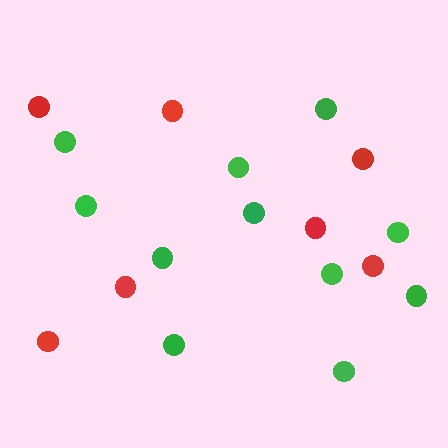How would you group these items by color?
There are 2 groups: one group of green circles (11) and one group of red circles (7).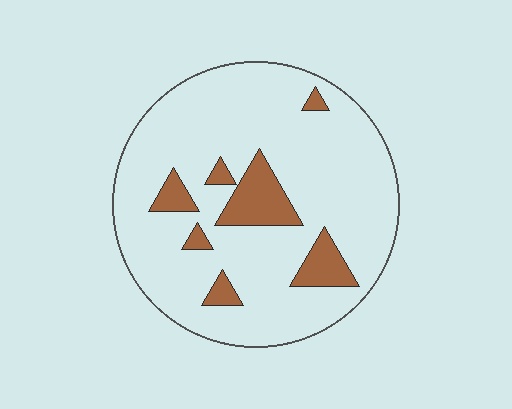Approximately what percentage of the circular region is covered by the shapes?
Approximately 15%.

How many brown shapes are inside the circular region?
7.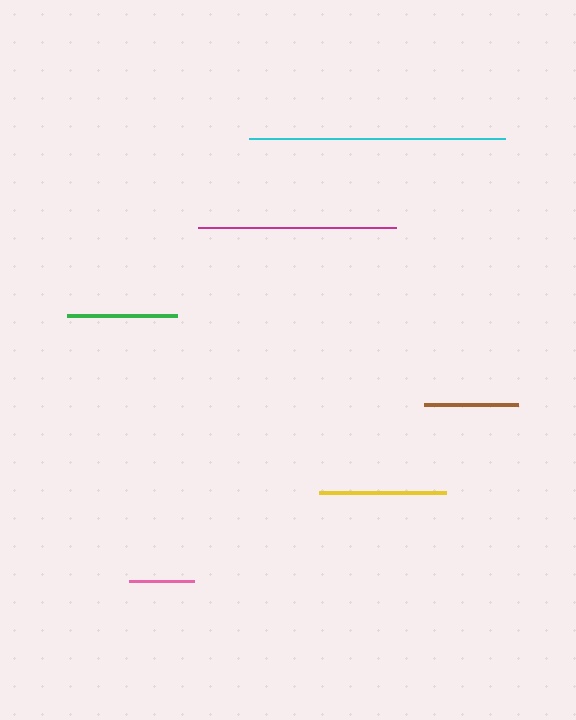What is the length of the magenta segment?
The magenta segment is approximately 198 pixels long.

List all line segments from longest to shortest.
From longest to shortest: cyan, magenta, yellow, green, brown, pink.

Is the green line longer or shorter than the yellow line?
The yellow line is longer than the green line.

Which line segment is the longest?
The cyan line is the longest at approximately 256 pixels.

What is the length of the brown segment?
The brown segment is approximately 94 pixels long.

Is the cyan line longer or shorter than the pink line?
The cyan line is longer than the pink line.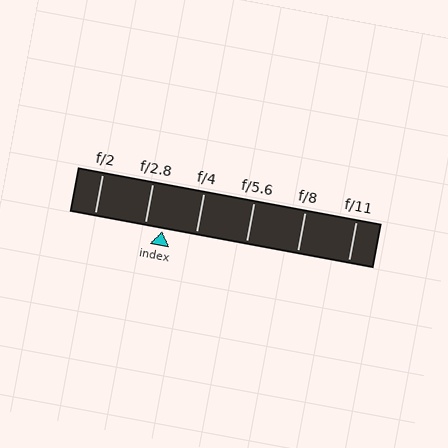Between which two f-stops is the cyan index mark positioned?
The index mark is between f/2.8 and f/4.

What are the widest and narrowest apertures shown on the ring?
The widest aperture shown is f/2 and the narrowest is f/11.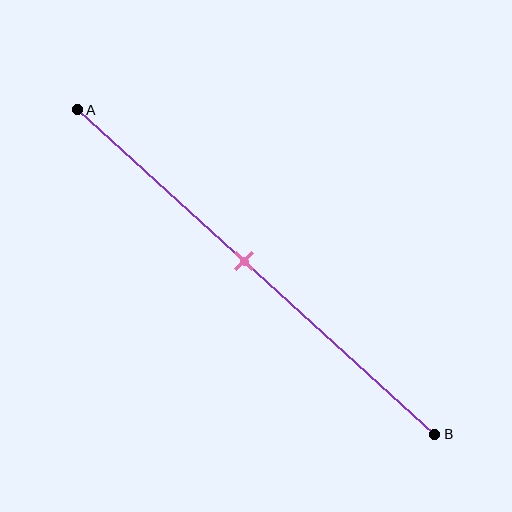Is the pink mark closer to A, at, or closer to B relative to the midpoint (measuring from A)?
The pink mark is closer to point A than the midpoint of segment AB.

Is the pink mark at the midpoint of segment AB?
No, the mark is at about 45% from A, not at the 50% midpoint.